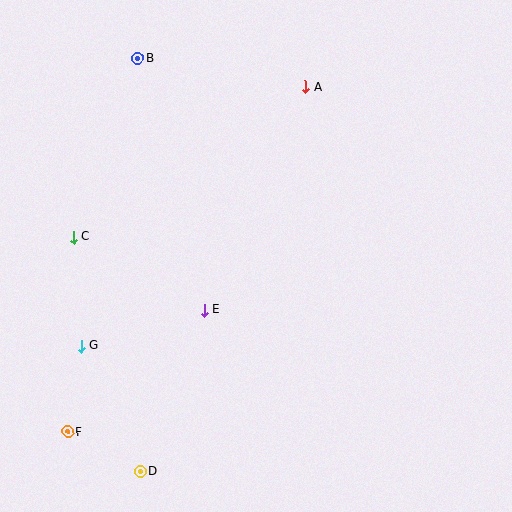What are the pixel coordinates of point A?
Point A is at (305, 87).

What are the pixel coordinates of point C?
Point C is at (73, 237).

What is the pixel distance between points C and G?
The distance between C and G is 109 pixels.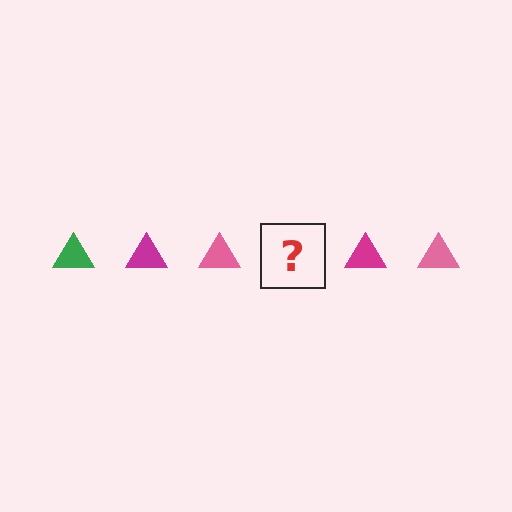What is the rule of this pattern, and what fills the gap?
The rule is that the pattern cycles through green, magenta, pink triangles. The gap should be filled with a green triangle.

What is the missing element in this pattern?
The missing element is a green triangle.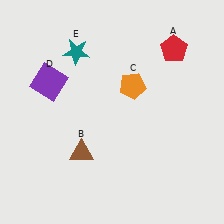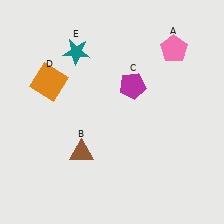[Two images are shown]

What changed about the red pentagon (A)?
In Image 1, A is red. In Image 2, it changed to pink.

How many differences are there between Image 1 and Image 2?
There are 3 differences between the two images.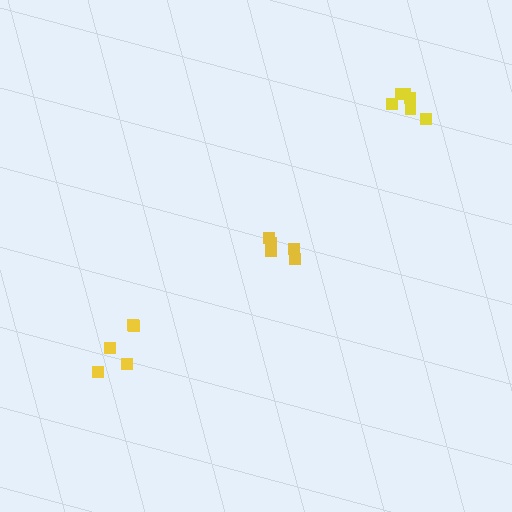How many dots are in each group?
Group 1: 5 dots, Group 2: 5 dots, Group 3: 6 dots (16 total).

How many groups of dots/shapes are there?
There are 3 groups.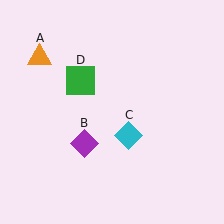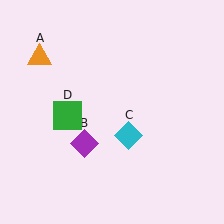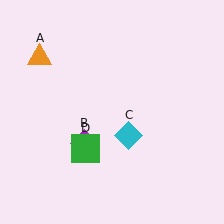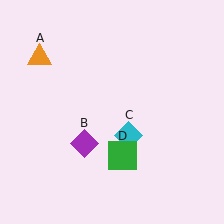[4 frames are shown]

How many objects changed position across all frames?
1 object changed position: green square (object D).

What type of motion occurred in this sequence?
The green square (object D) rotated counterclockwise around the center of the scene.